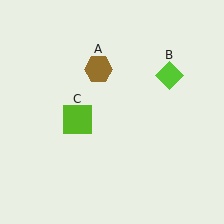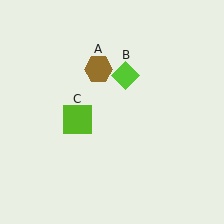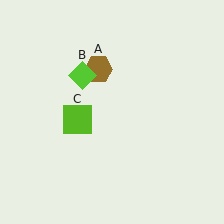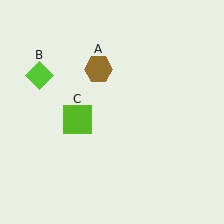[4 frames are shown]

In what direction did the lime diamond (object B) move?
The lime diamond (object B) moved left.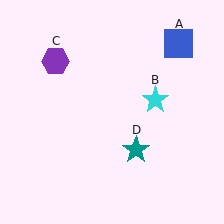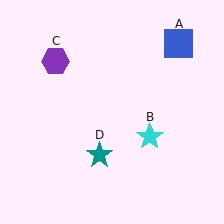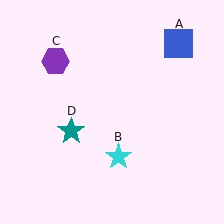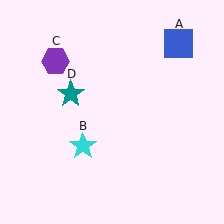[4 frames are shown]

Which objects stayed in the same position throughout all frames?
Blue square (object A) and purple hexagon (object C) remained stationary.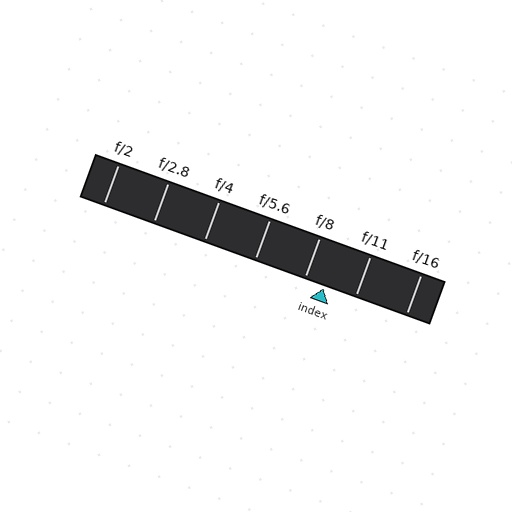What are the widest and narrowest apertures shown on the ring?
The widest aperture shown is f/2 and the narrowest is f/16.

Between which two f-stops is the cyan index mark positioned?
The index mark is between f/8 and f/11.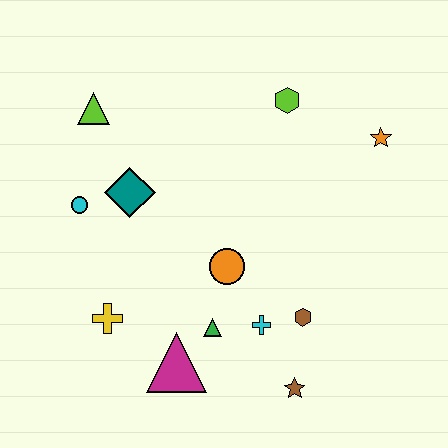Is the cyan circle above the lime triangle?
No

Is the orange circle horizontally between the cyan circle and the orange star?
Yes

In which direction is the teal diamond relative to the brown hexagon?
The teal diamond is to the left of the brown hexagon.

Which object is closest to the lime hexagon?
The orange star is closest to the lime hexagon.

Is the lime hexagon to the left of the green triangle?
No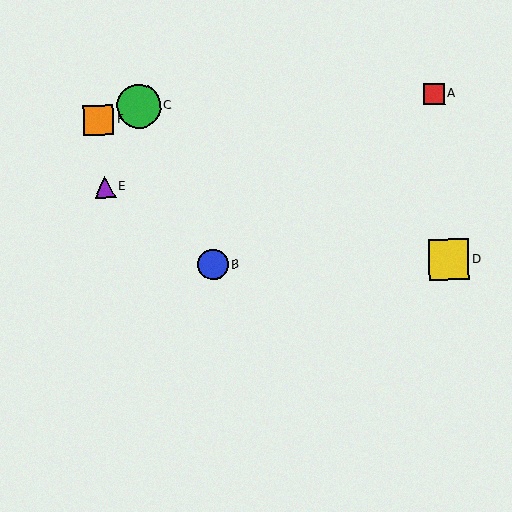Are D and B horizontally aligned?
Yes, both are at y≈259.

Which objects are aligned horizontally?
Objects B, D are aligned horizontally.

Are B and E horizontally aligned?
No, B is at y≈265 and E is at y≈187.